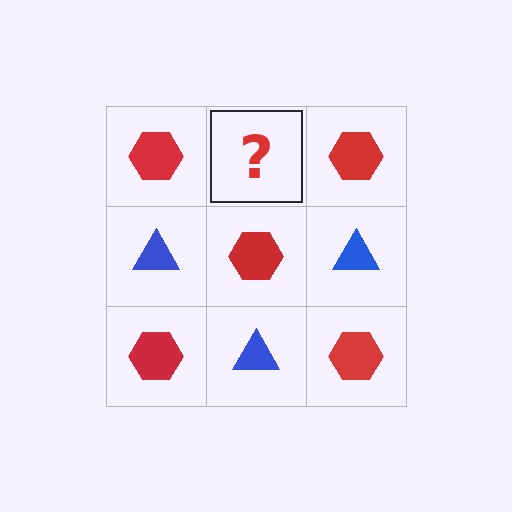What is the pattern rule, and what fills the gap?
The rule is that it alternates red hexagon and blue triangle in a checkerboard pattern. The gap should be filled with a blue triangle.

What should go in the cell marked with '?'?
The missing cell should contain a blue triangle.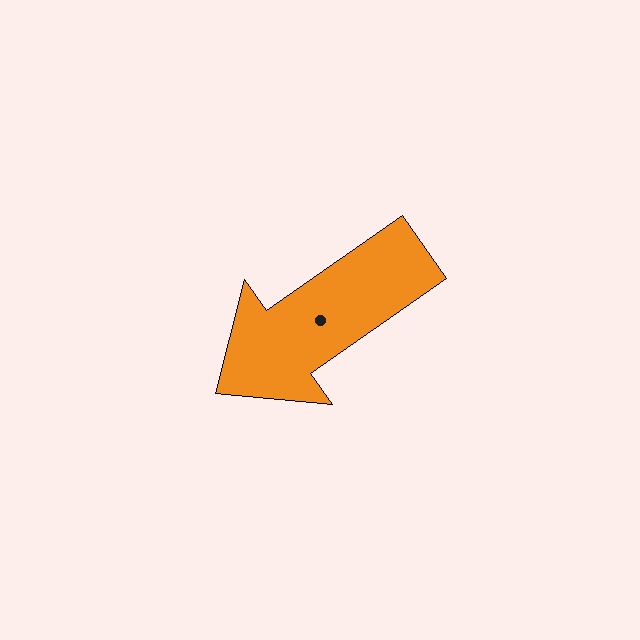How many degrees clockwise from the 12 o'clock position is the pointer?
Approximately 235 degrees.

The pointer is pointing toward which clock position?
Roughly 8 o'clock.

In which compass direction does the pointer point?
Southwest.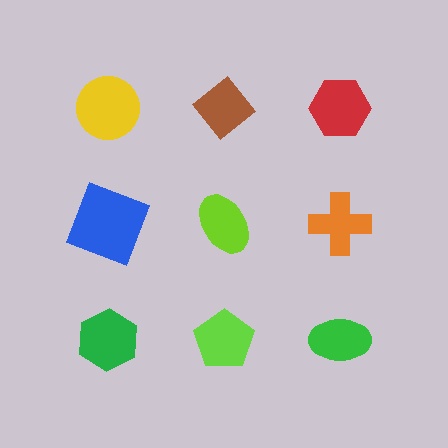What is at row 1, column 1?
A yellow circle.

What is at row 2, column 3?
An orange cross.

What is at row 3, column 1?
A green hexagon.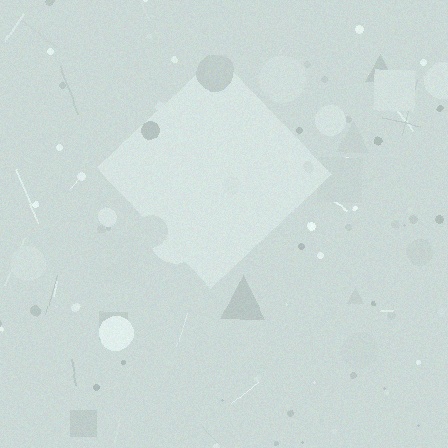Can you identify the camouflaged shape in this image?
The camouflaged shape is a diamond.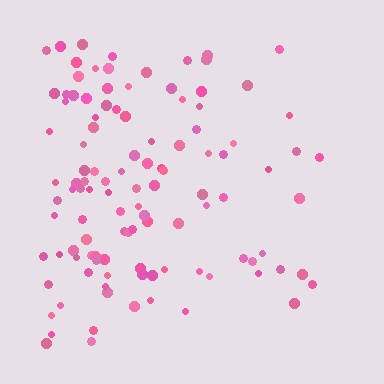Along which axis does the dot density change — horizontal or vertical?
Horizontal.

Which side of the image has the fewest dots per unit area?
The right.